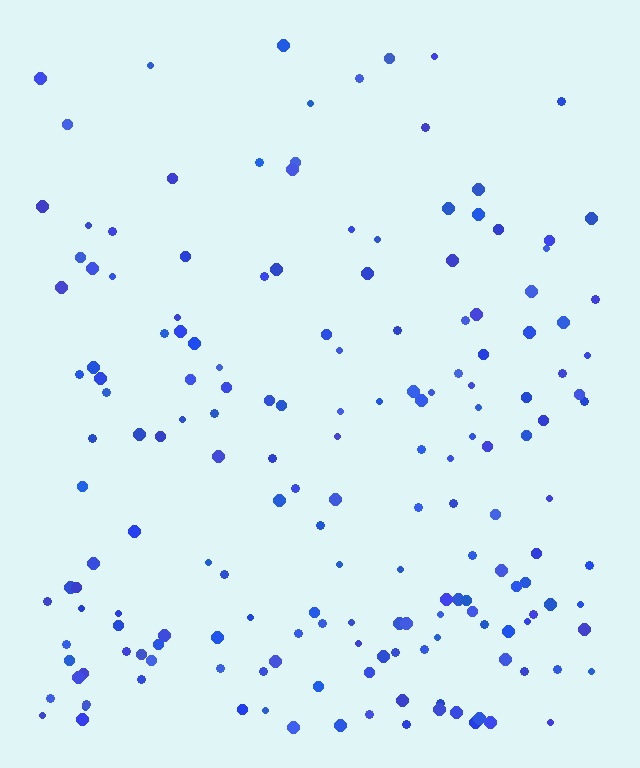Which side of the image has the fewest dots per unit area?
The top.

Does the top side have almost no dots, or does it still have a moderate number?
Still a moderate number, just noticeably fewer than the bottom.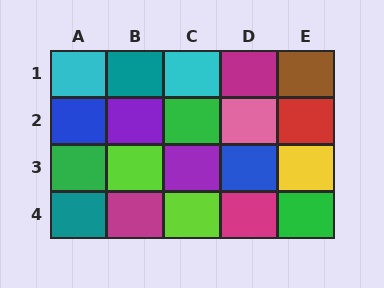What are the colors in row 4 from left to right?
Teal, magenta, lime, magenta, green.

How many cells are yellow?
1 cell is yellow.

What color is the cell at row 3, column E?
Yellow.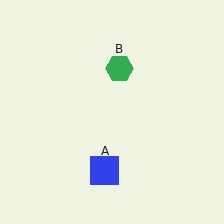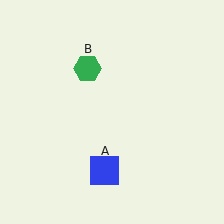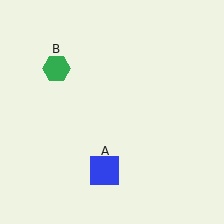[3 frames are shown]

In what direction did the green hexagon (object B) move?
The green hexagon (object B) moved left.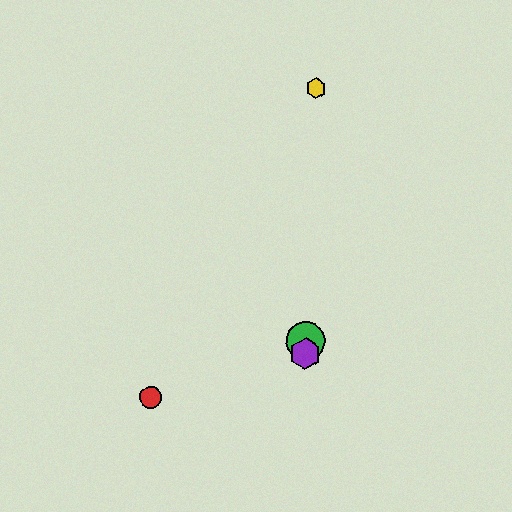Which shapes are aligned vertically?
The blue hexagon, the green circle, the yellow hexagon, the purple hexagon are aligned vertically.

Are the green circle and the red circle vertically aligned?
No, the green circle is at x≈306 and the red circle is at x≈150.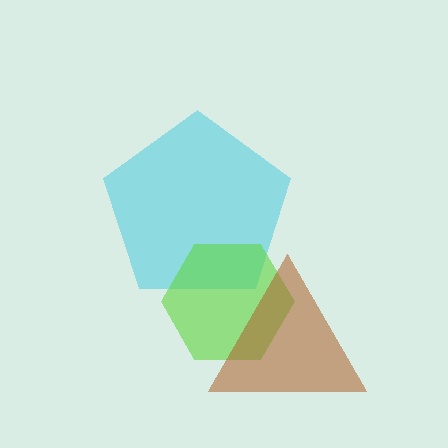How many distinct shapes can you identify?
There are 3 distinct shapes: a cyan pentagon, a lime hexagon, a brown triangle.